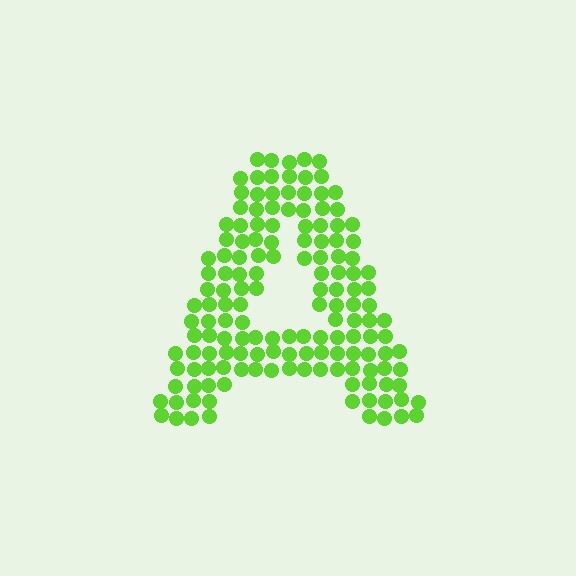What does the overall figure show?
The overall figure shows the letter A.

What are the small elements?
The small elements are circles.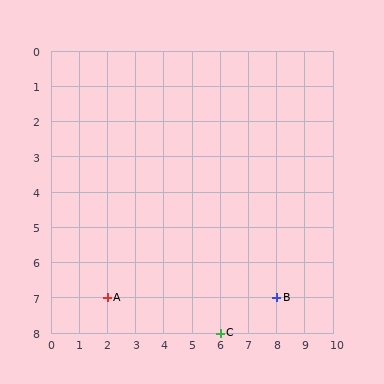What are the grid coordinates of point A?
Point A is at grid coordinates (2, 7).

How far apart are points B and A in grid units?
Points B and A are 6 columns apart.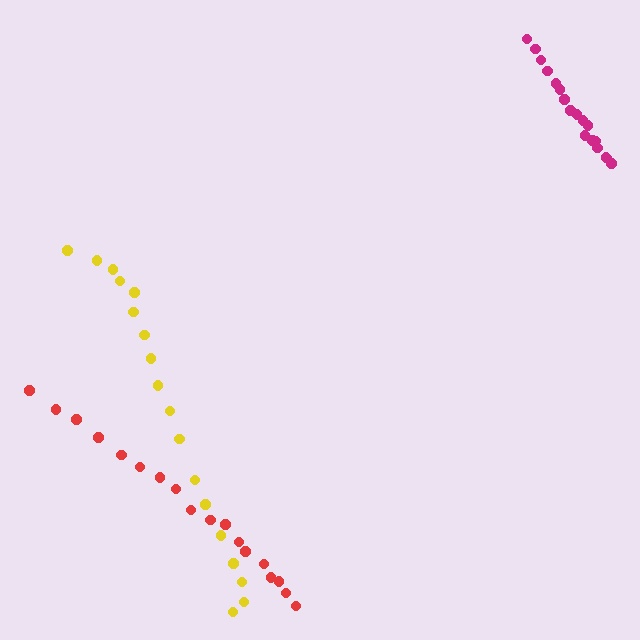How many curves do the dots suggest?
There are 3 distinct paths.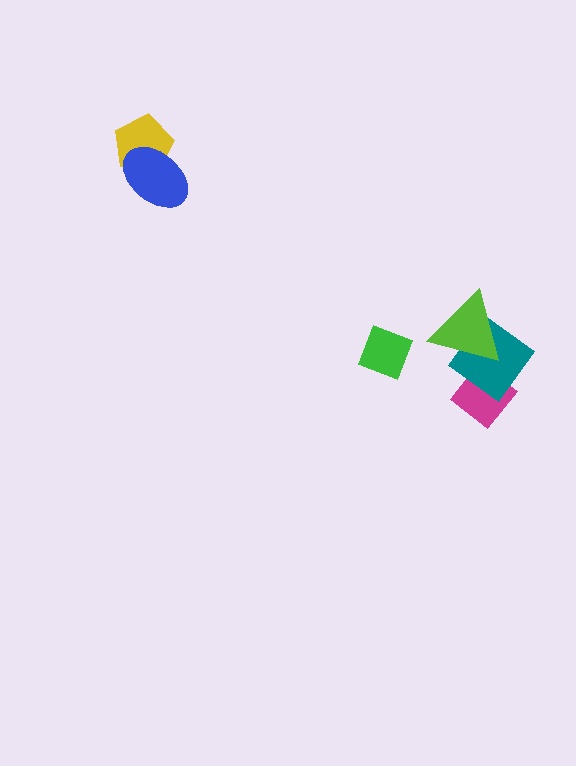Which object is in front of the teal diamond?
The lime triangle is in front of the teal diamond.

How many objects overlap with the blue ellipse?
1 object overlaps with the blue ellipse.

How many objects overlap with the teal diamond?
2 objects overlap with the teal diamond.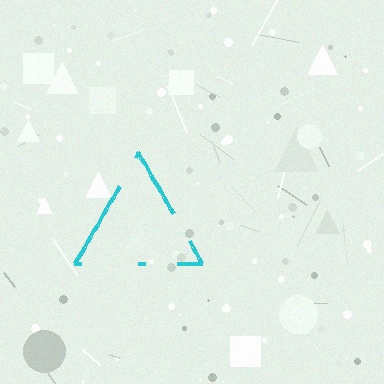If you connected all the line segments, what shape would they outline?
They would outline a triangle.